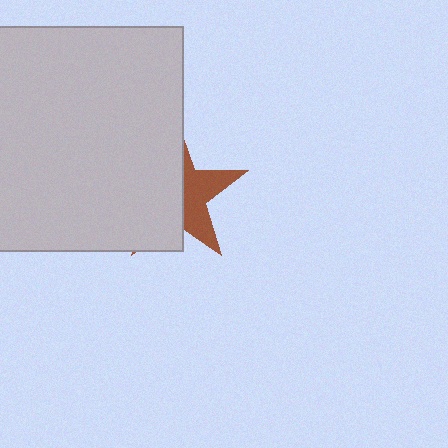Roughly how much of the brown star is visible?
A small part of it is visible (roughly 40%).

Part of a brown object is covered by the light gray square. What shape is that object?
It is a star.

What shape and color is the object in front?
The object in front is a light gray square.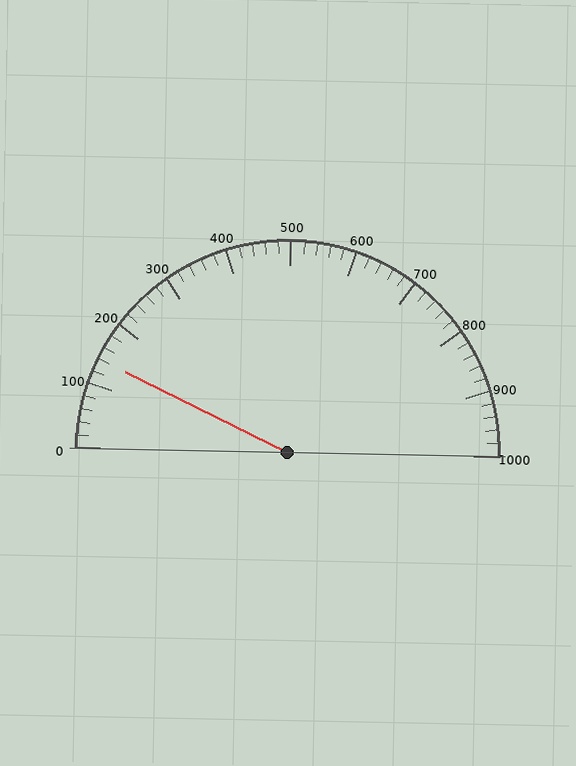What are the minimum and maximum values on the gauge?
The gauge ranges from 0 to 1000.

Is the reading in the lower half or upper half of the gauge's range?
The reading is in the lower half of the range (0 to 1000).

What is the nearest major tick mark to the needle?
The nearest major tick mark is 100.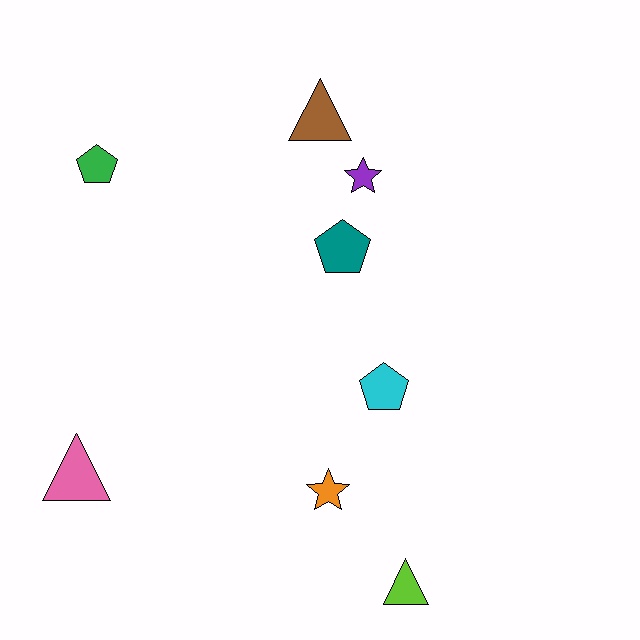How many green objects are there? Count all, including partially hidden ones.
There is 1 green object.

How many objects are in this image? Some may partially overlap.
There are 8 objects.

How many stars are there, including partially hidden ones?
There are 2 stars.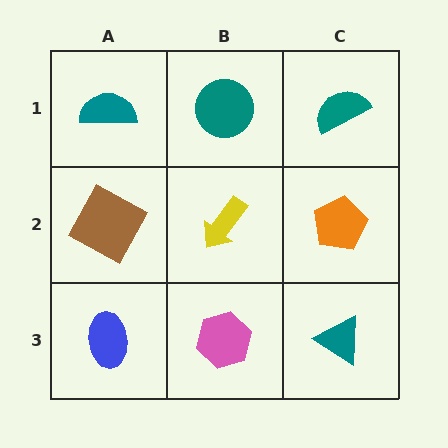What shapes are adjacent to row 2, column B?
A teal circle (row 1, column B), a pink hexagon (row 3, column B), a brown square (row 2, column A), an orange pentagon (row 2, column C).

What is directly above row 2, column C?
A teal semicircle.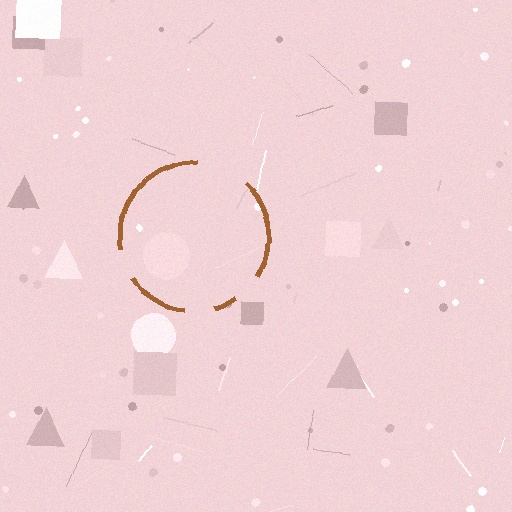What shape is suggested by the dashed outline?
The dashed outline suggests a circle.